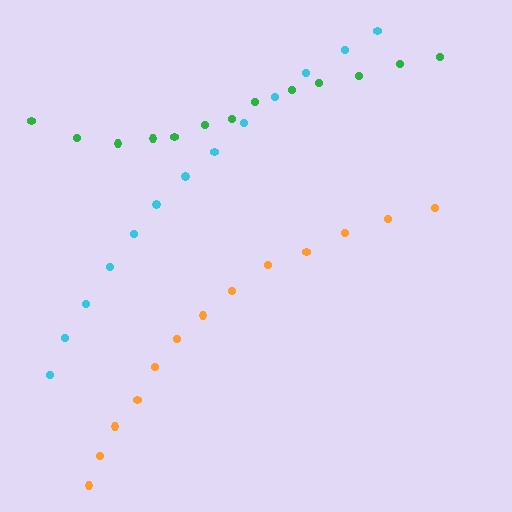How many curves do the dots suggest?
There are 3 distinct paths.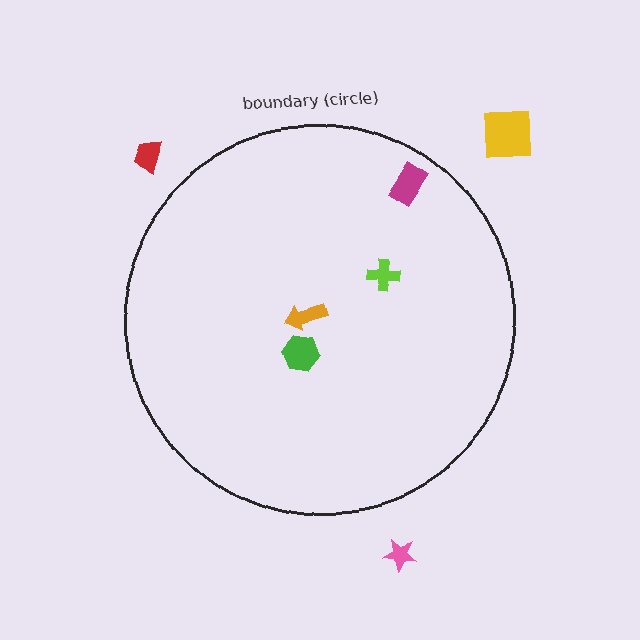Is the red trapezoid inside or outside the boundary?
Outside.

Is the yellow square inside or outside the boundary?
Outside.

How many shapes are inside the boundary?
4 inside, 3 outside.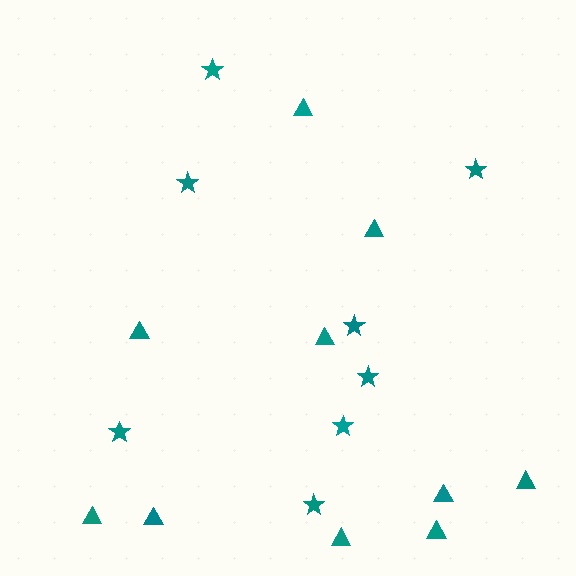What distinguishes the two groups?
There are 2 groups: one group of triangles (10) and one group of stars (8).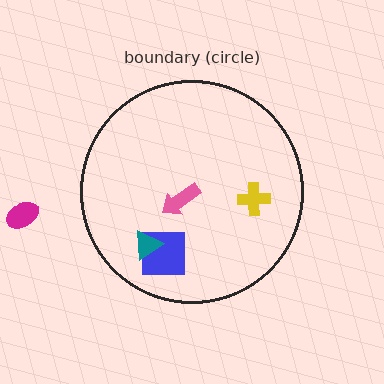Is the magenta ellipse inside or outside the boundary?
Outside.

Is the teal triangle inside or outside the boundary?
Inside.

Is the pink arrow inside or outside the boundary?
Inside.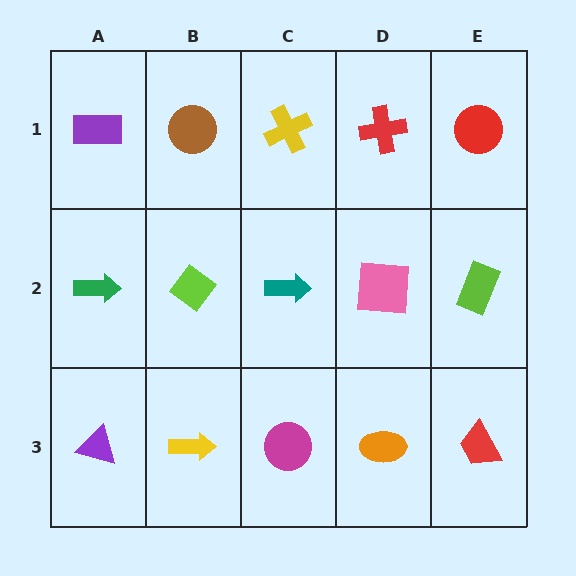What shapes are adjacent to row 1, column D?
A pink square (row 2, column D), a yellow cross (row 1, column C), a red circle (row 1, column E).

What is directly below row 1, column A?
A green arrow.